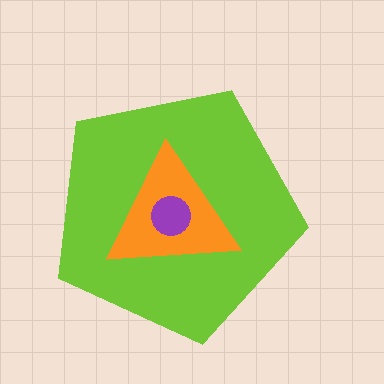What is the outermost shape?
The lime pentagon.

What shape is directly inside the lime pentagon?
The orange triangle.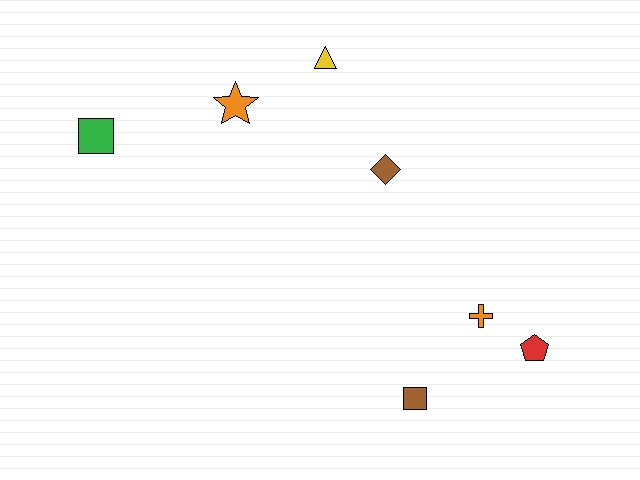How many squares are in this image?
There are 2 squares.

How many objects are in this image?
There are 7 objects.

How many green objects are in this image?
There is 1 green object.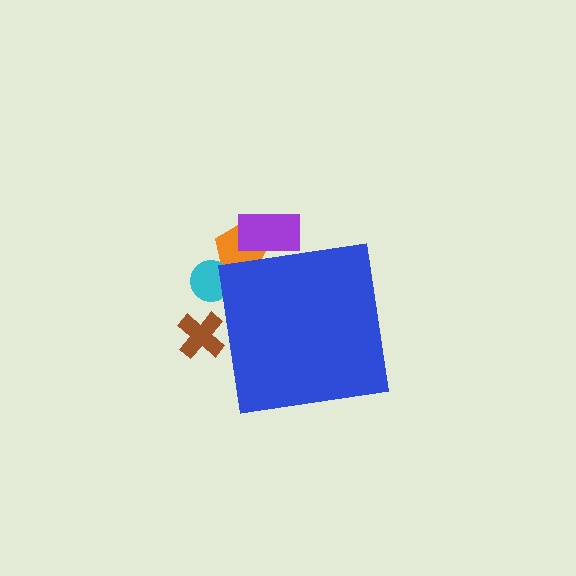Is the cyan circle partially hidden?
Yes, the cyan circle is partially hidden behind the blue square.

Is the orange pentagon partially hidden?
Yes, the orange pentagon is partially hidden behind the blue square.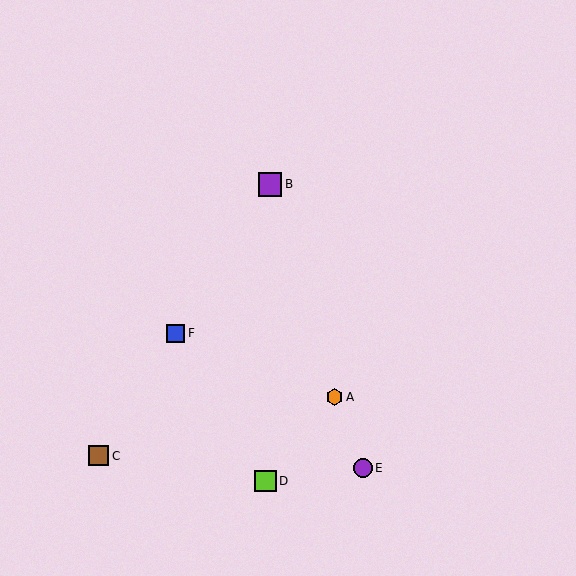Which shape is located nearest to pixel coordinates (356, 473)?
The purple circle (labeled E) at (363, 468) is nearest to that location.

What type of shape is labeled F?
Shape F is a blue square.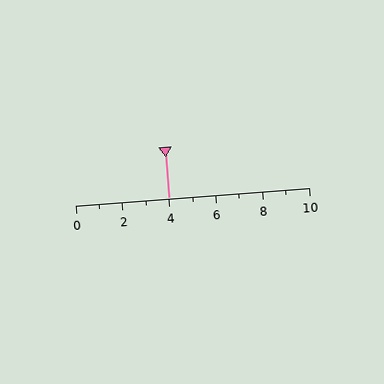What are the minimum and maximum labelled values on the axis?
The axis runs from 0 to 10.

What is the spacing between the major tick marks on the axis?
The major ticks are spaced 2 apart.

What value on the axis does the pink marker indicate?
The marker indicates approximately 4.